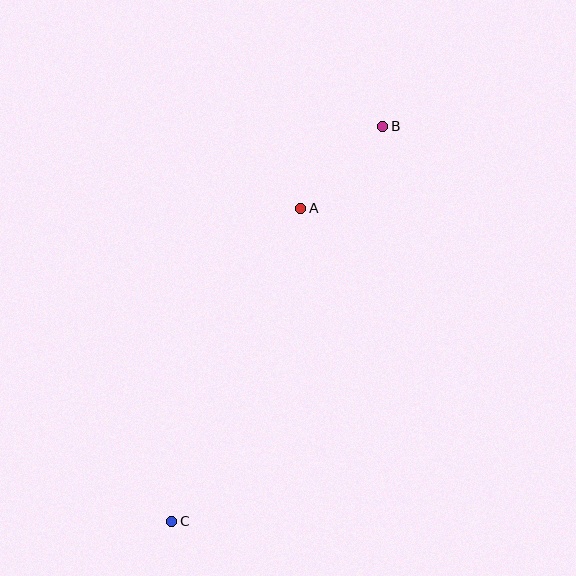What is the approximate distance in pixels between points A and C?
The distance between A and C is approximately 339 pixels.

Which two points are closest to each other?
Points A and B are closest to each other.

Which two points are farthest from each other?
Points B and C are farthest from each other.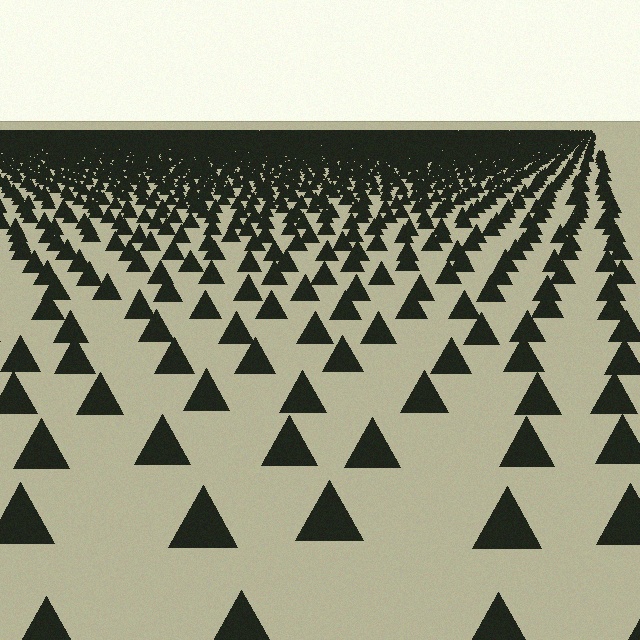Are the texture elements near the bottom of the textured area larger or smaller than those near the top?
Larger. Near the bottom, elements are closer to the viewer and appear at a bigger on-screen size.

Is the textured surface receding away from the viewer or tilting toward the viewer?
The surface is receding away from the viewer. Texture elements get smaller and denser toward the top.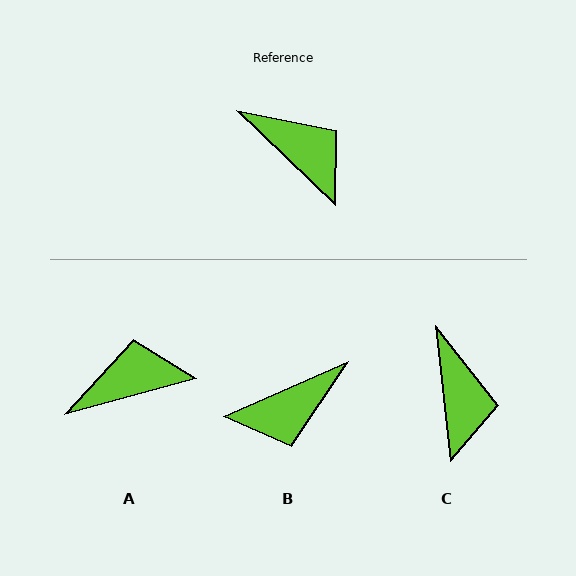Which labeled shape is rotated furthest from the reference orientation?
B, about 113 degrees away.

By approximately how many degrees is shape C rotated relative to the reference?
Approximately 40 degrees clockwise.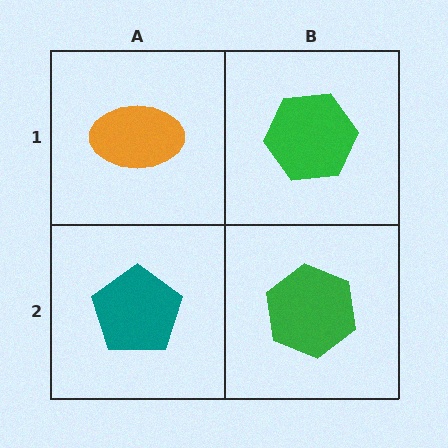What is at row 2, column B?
A green hexagon.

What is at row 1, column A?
An orange ellipse.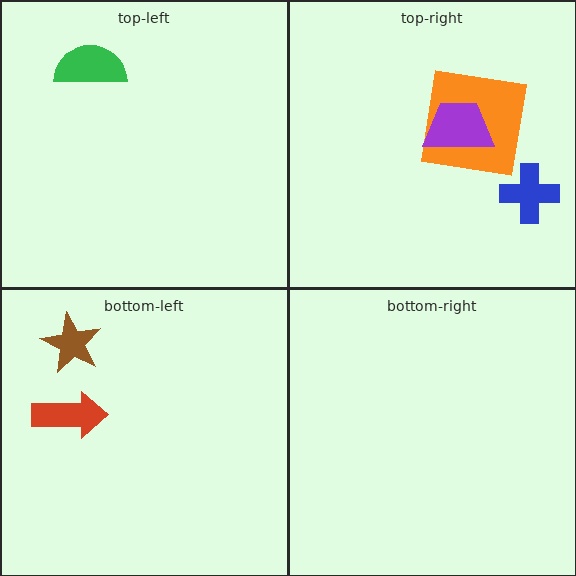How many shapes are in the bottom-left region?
2.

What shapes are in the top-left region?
The green semicircle.